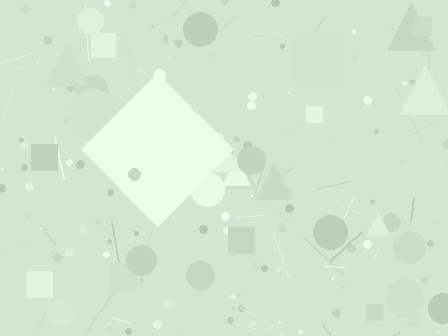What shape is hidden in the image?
A diamond is hidden in the image.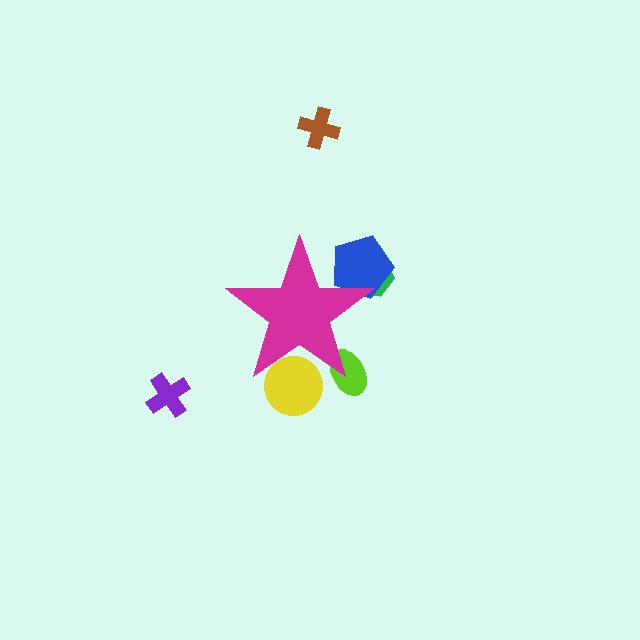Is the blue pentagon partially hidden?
Yes, the blue pentagon is partially hidden behind the magenta star.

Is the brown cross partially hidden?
No, the brown cross is fully visible.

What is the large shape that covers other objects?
A magenta star.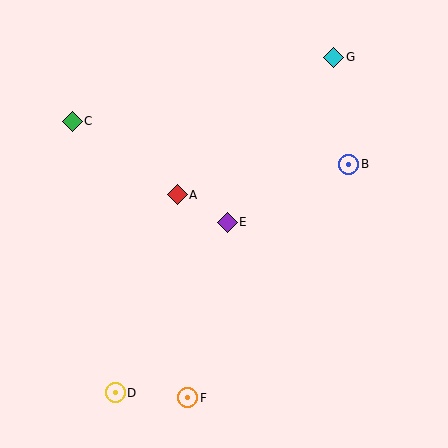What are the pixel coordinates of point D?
Point D is at (115, 393).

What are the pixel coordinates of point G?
Point G is at (334, 57).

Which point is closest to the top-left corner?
Point C is closest to the top-left corner.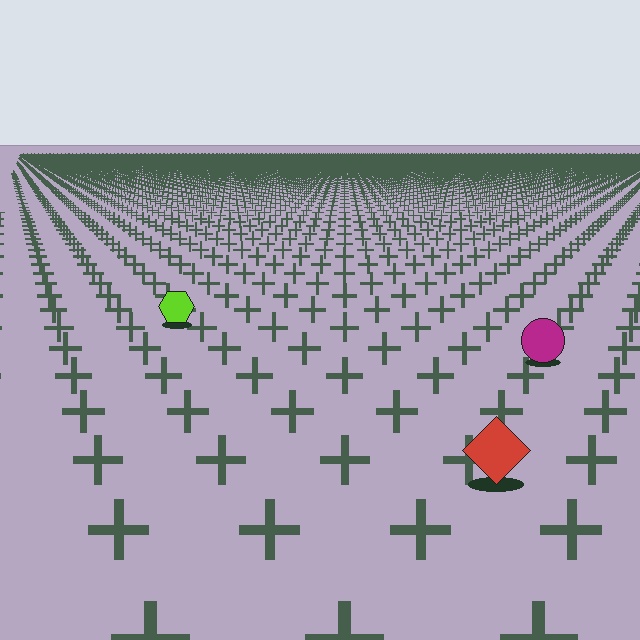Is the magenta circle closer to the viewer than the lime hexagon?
Yes. The magenta circle is closer — you can tell from the texture gradient: the ground texture is coarser near it.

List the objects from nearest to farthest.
From nearest to farthest: the red diamond, the magenta circle, the lime hexagon.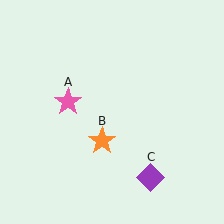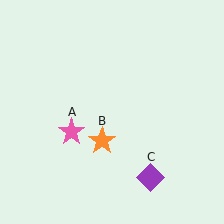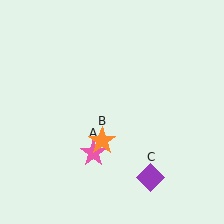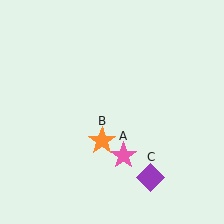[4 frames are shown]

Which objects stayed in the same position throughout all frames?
Orange star (object B) and purple diamond (object C) remained stationary.